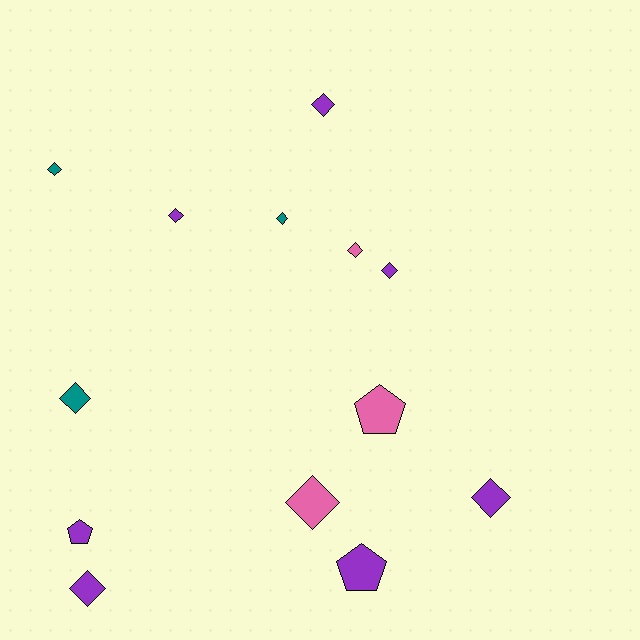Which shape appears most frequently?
Diamond, with 10 objects.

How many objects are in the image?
There are 13 objects.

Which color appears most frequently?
Purple, with 7 objects.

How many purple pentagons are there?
There are 2 purple pentagons.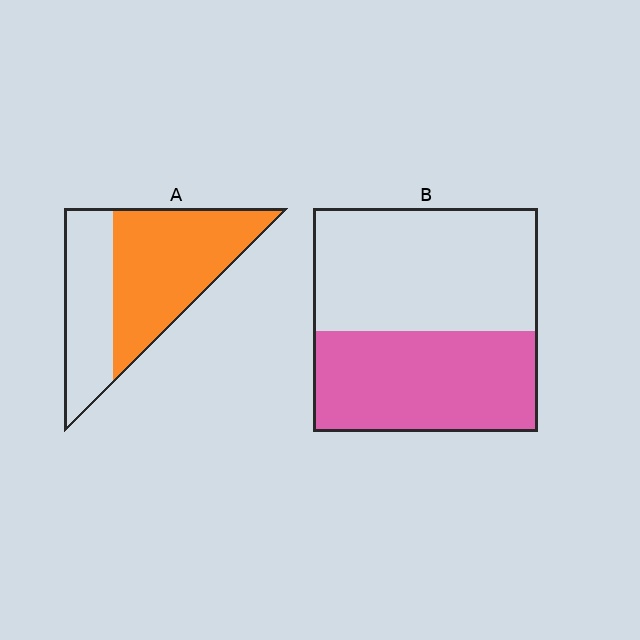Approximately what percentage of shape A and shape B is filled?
A is approximately 60% and B is approximately 45%.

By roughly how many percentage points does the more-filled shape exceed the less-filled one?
By roughly 15 percentage points (A over B).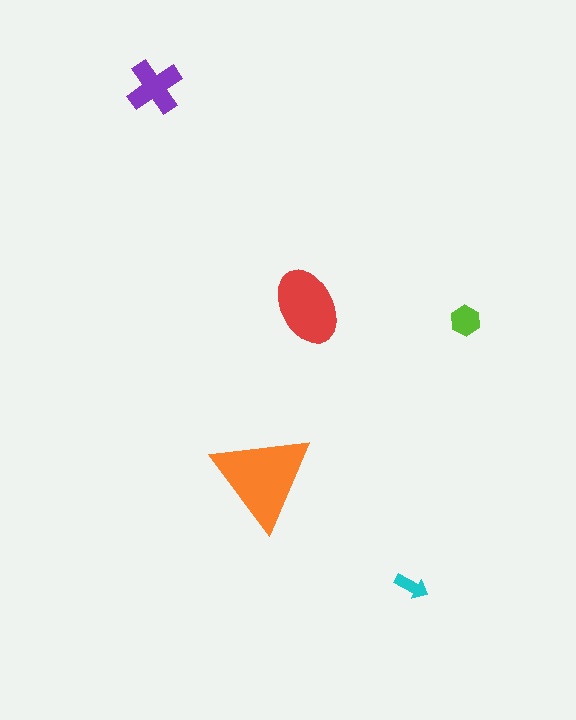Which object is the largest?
The orange triangle.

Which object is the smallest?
The cyan arrow.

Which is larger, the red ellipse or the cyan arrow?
The red ellipse.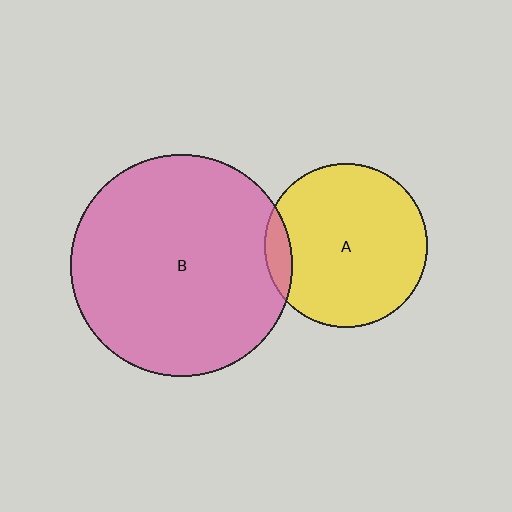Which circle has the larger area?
Circle B (pink).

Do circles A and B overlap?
Yes.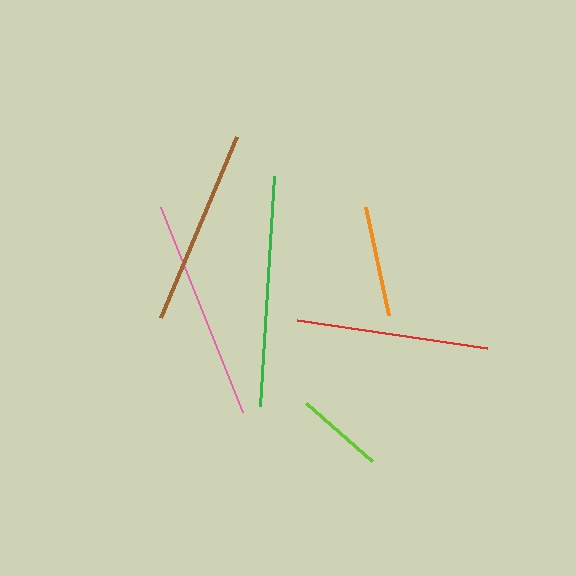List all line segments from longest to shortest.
From longest to shortest: green, pink, brown, red, orange, lime.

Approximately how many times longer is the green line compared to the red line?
The green line is approximately 1.2 times the length of the red line.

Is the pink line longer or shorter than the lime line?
The pink line is longer than the lime line.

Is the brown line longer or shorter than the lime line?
The brown line is longer than the lime line.